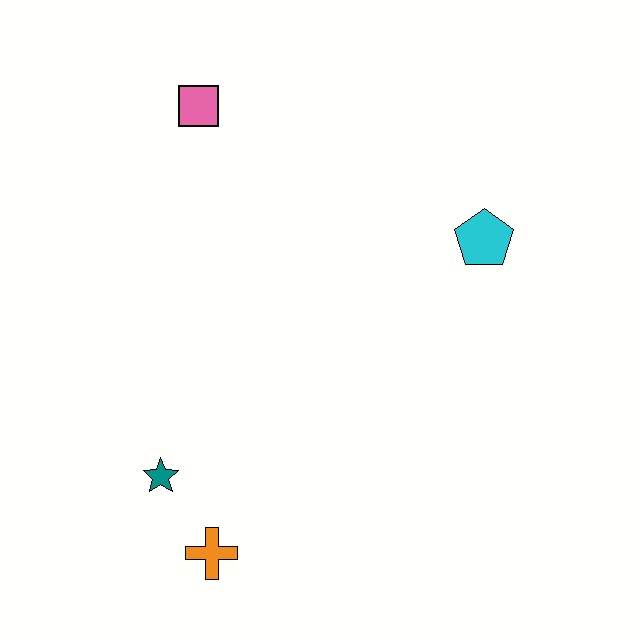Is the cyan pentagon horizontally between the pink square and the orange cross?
No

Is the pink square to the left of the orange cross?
Yes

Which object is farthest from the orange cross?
The pink square is farthest from the orange cross.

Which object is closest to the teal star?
The orange cross is closest to the teal star.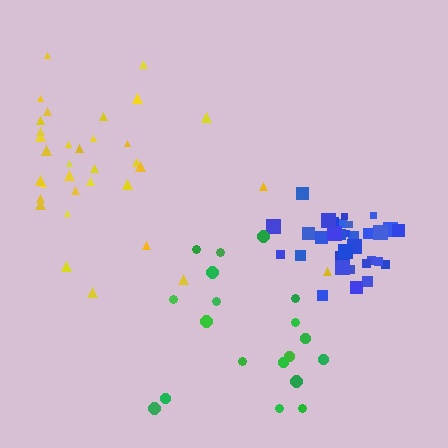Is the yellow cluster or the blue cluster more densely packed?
Blue.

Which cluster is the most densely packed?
Blue.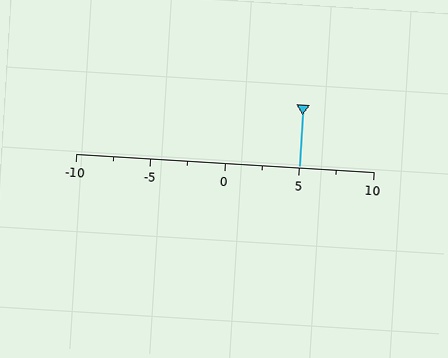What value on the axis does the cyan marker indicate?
The marker indicates approximately 5.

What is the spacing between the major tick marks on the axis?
The major ticks are spaced 5 apart.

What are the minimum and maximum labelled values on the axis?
The axis runs from -10 to 10.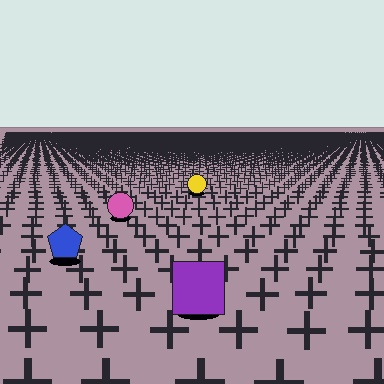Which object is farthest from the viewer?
The yellow circle is farthest from the viewer. It appears smaller and the ground texture around it is denser.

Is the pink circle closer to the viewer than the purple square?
No. The purple square is closer — you can tell from the texture gradient: the ground texture is coarser near it.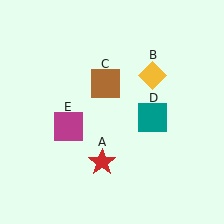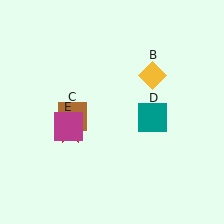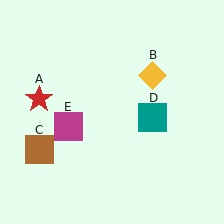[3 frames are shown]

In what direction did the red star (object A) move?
The red star (object A) moved up and to the left.